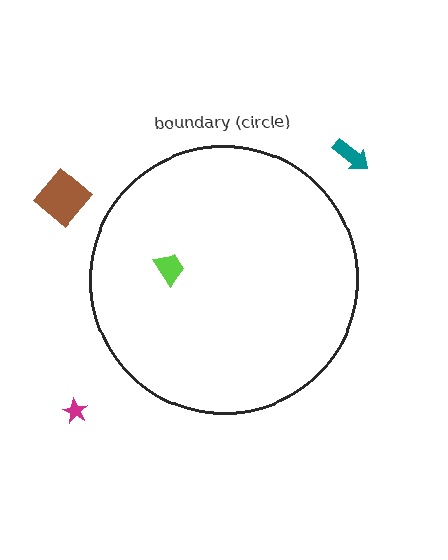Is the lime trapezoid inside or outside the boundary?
Inside.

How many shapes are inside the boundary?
1 inside, 3 outside.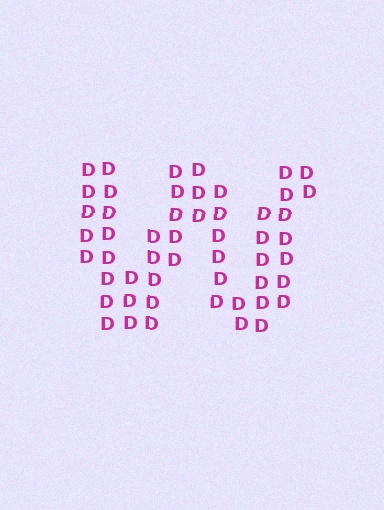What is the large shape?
The large shape is the letter W.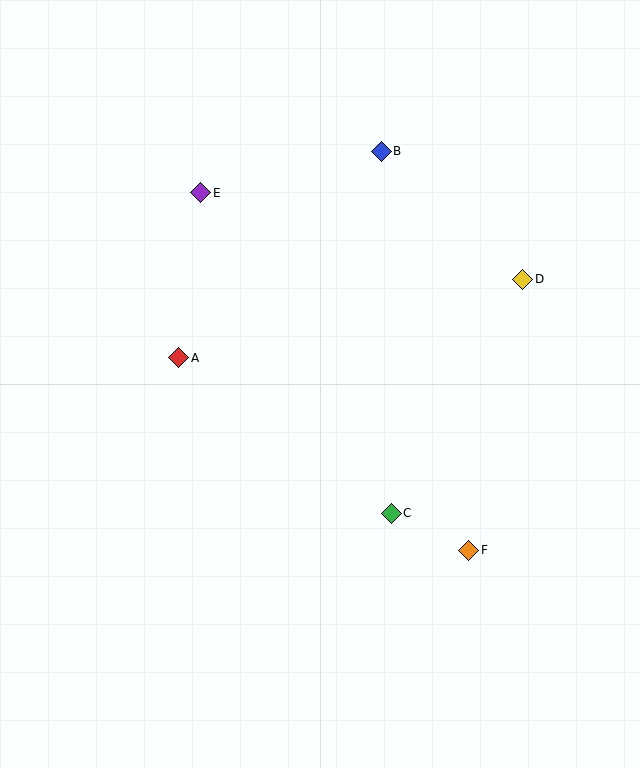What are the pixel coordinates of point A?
Point A is at (179, 358).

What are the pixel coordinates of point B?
Point B is at (381, 151).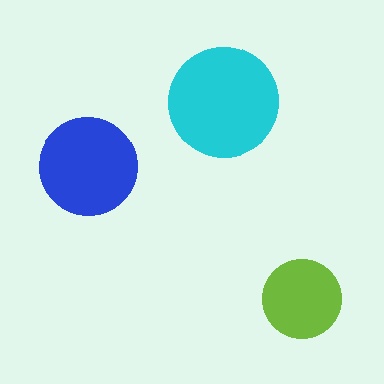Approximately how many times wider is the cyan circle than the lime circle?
About 1.5 times wider.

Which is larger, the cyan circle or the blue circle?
The cyan one.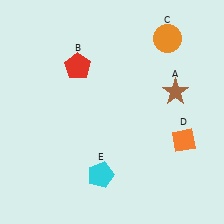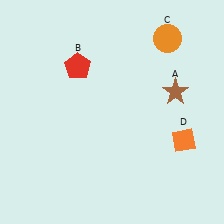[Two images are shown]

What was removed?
The cyan pentagon (E) was removed in Image 2.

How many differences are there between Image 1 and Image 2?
There is 1 difference between the two images.